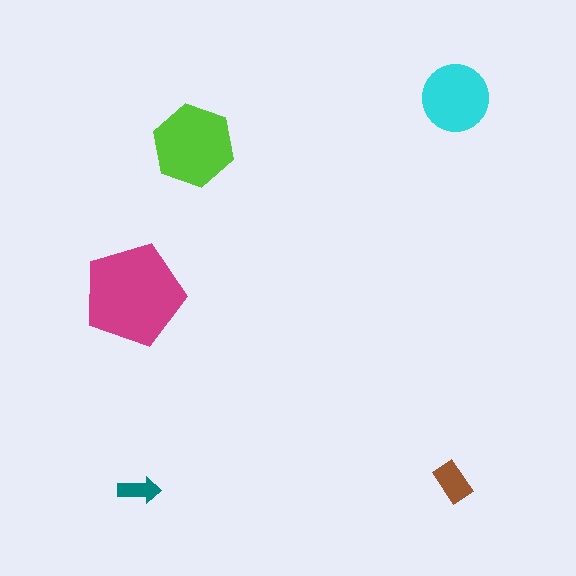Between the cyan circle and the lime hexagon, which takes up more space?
The lime hexagon.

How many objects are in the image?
There are 5 objects in the image.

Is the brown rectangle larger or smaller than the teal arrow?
Larger.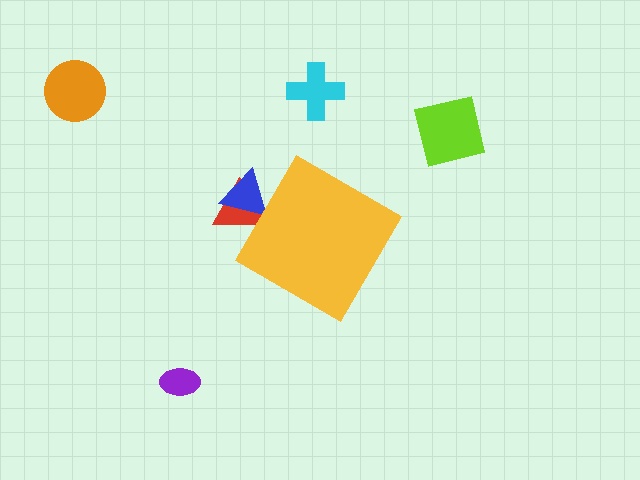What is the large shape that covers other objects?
A yellow diamond.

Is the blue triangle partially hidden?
Yes, the blue triangle is partially hidden behind the yellow diamond.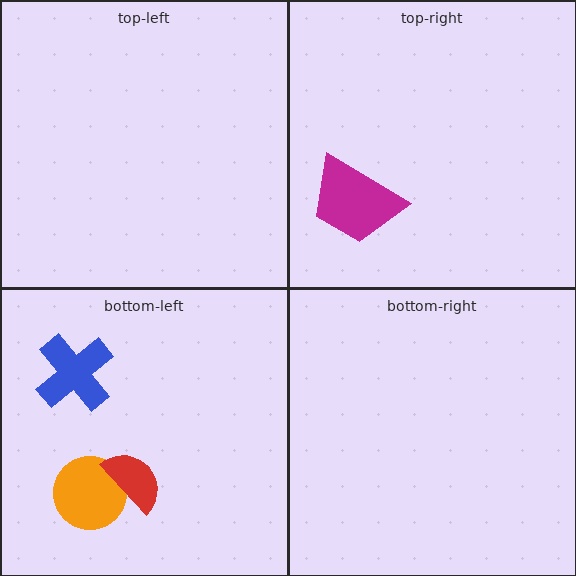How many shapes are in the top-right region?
1.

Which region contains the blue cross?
The bottom-left region.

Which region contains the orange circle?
The bottom-left region.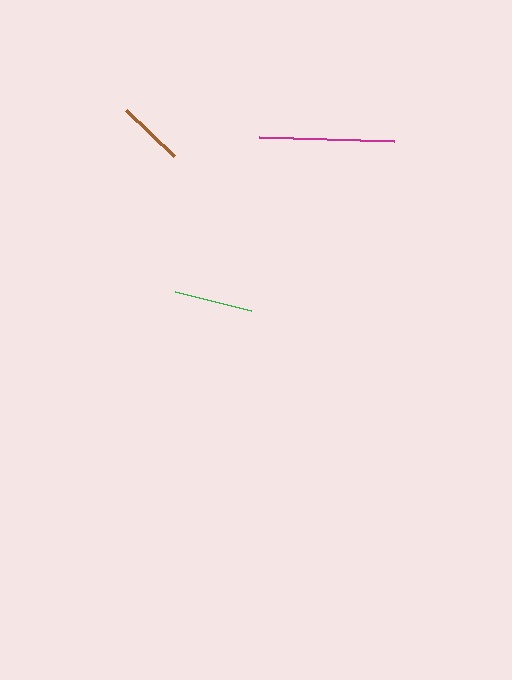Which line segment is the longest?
The magenta line is the longest at approximately 135 pixels.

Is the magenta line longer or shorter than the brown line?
The magenta line is longer than the brown line.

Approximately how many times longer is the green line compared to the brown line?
The green line is approximately 1.2 times the length of the brown line.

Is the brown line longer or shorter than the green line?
The green line is longer than the brown line.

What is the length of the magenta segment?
The magenta segment is approximately 135 pixels long.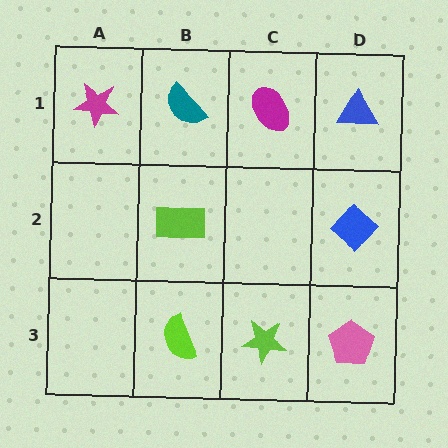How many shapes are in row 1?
4 shapes.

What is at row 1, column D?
A blue triangle.